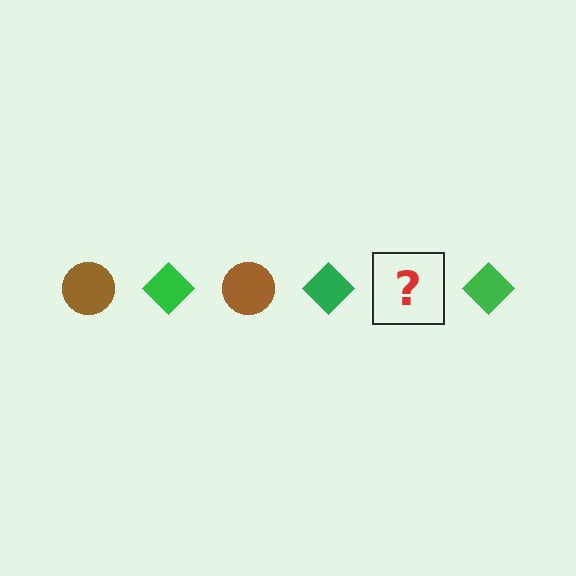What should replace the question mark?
The question mark should be replaced with a brown circle.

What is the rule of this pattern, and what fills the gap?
The rule is that the pattern alternates between brown circle and green diamond. The gap should be filled with a brown circle.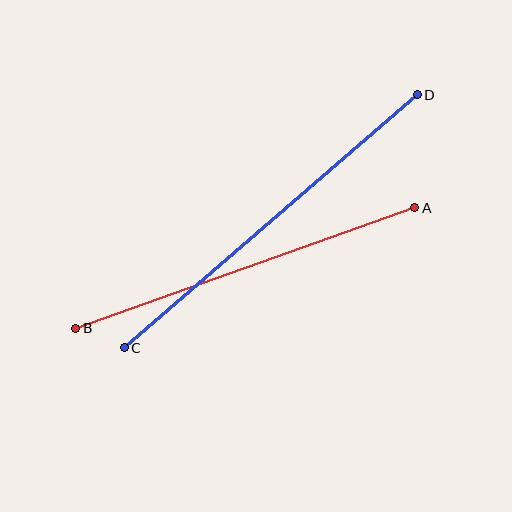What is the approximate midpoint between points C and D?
The midpoint is at approximately (271, 221) pixels.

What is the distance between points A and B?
The distance is approximately 360 pixels.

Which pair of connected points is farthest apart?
Points C and D are farthest apart.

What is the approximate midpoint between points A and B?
The midpoint is at approximately (245, 268) pixels.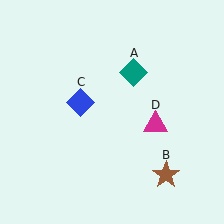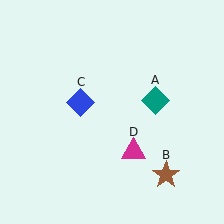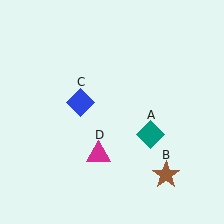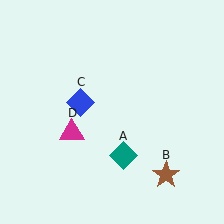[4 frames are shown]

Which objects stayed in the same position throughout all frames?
Brown star (object B) and blue diamond (object C) remained stationary.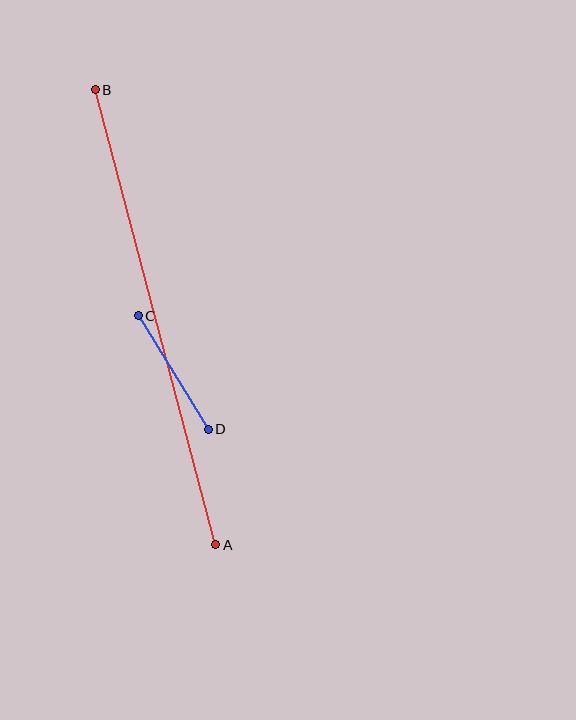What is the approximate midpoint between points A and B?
The midpoint is at approximately (155, 317) pixels.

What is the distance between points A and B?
The distance is approximately 471 pixels.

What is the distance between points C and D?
The distance is approximately 133 pixels.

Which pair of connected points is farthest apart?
Points A and B are farthest apart.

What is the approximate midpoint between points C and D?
The midpoint is at approximately (173, 373) pixels.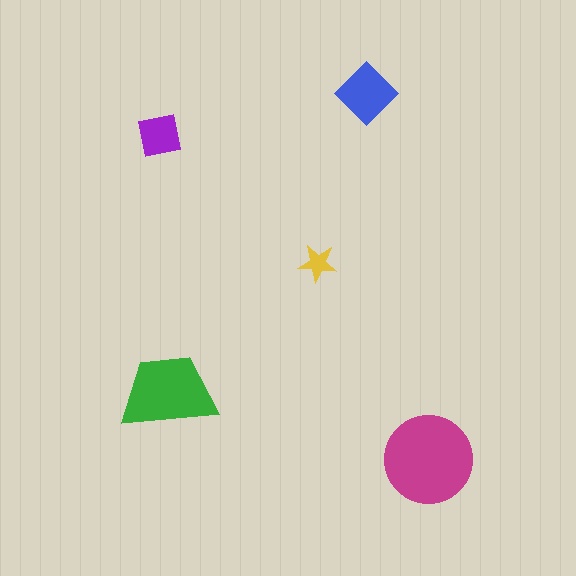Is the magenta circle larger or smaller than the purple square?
Larger.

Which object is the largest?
The magenta circle.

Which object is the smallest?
The yellow star.